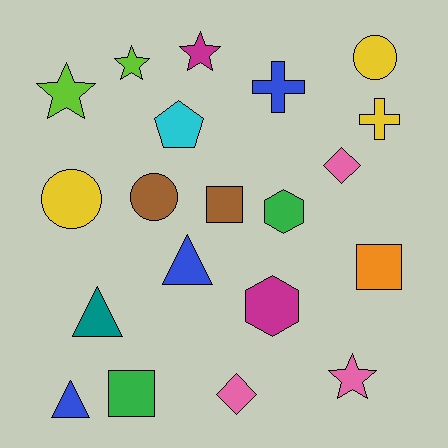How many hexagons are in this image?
There are 2 hexagons.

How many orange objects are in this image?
There is 1 orange object.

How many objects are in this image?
There are 20 objects.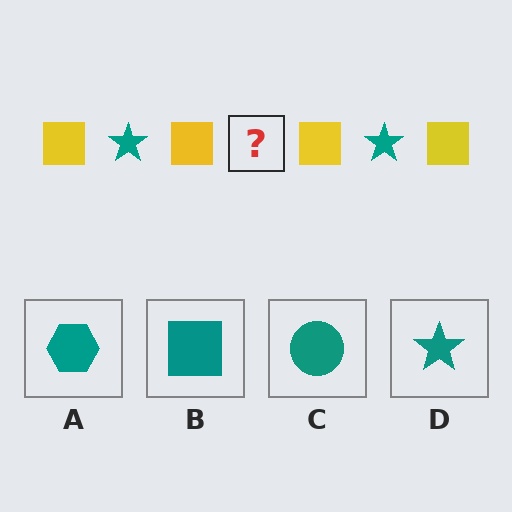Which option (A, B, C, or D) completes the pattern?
D.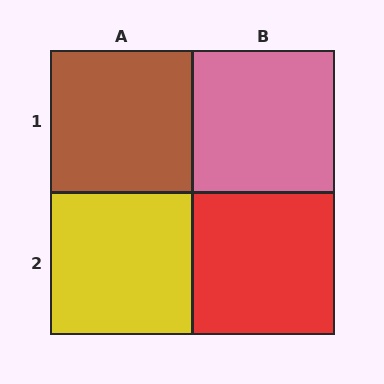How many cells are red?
1 cell is red.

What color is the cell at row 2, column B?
Red.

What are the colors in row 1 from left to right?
Brown, pink.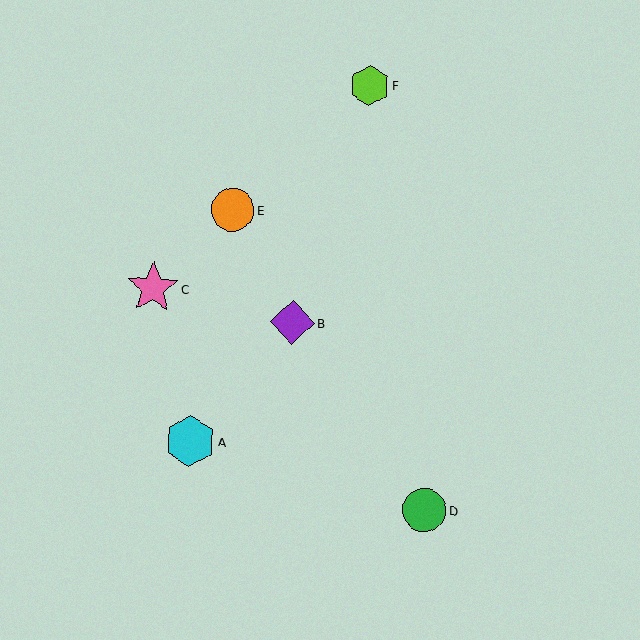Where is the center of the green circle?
The center of the green circle is at (424, 510).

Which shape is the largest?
The pink star (labeled C) is the largest.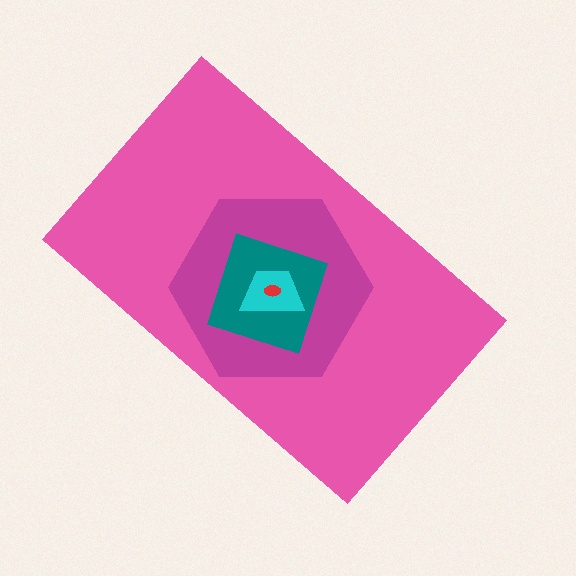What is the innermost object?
The red ellipse.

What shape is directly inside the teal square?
The cyan trapezoid.